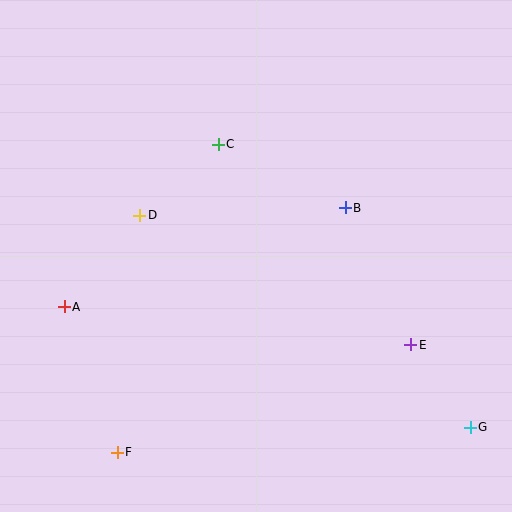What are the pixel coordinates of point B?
Point B is at (345, 208).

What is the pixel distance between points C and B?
The distance between C and B is 142 pixels.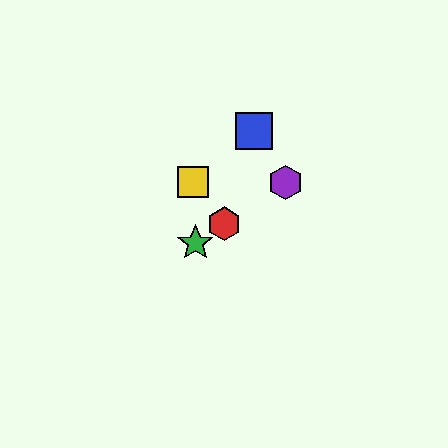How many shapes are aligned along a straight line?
3 shapes (the red hexagon, the green star, the purple hexagon) are aligned along a straight line.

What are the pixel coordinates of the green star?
The green star is at (195, 243).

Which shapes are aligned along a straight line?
The red hexagon, the green star, the purple hexagon are aligned along a straight line.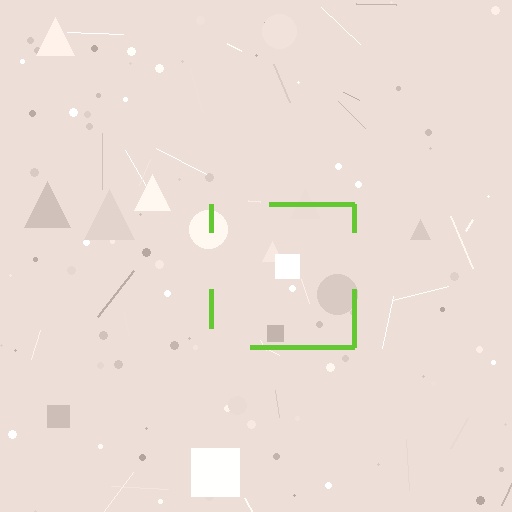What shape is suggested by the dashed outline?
The dashed outline suggests a square.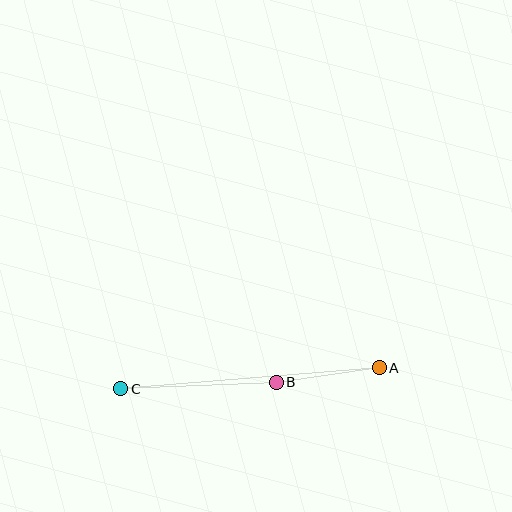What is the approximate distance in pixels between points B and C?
The distance between B and C is approximately 155 pixels.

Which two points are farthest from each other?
Points A and C are farthest from each other.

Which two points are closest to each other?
Points A and B are closest to each other.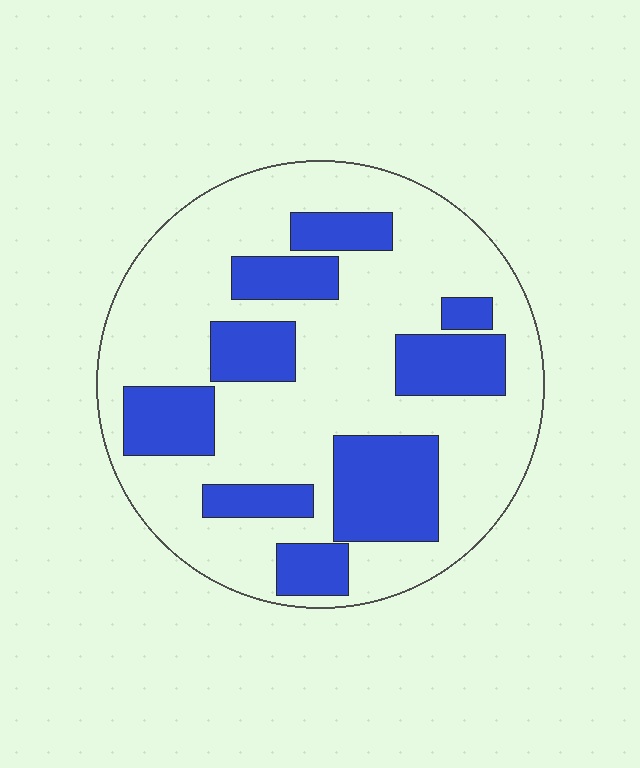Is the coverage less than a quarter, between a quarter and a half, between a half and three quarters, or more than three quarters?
Between a quarter and a half.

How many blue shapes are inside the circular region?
9.